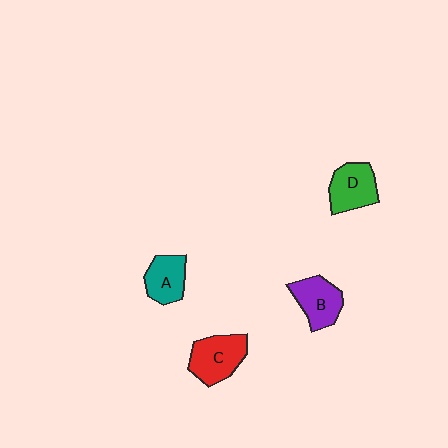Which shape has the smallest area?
Shape A (teal).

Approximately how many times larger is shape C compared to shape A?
Approximately 1.3 times.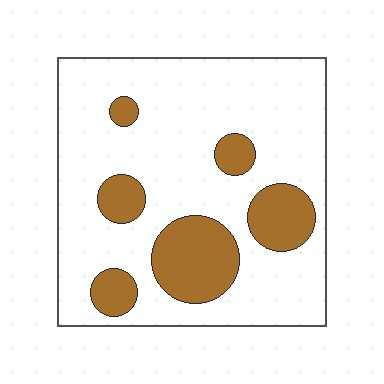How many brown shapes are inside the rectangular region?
6.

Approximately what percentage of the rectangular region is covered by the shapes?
Approximately 20%.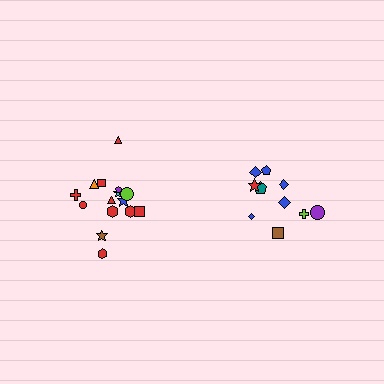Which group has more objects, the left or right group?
The left group.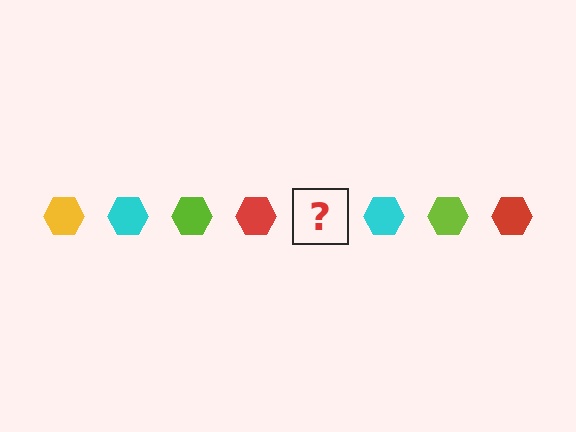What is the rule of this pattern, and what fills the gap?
The rule is that the pattern cycles through yellow, cyan, lime, red hexagons. The gap should be filled with a yellow hexagon.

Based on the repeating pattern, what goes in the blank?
The blank should be a yellow hexagon.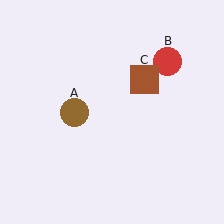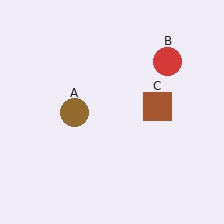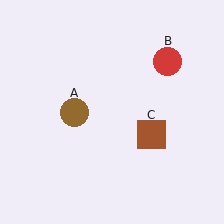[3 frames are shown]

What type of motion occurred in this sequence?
The brown square (object C) rotated clockwise around the center of the scene.